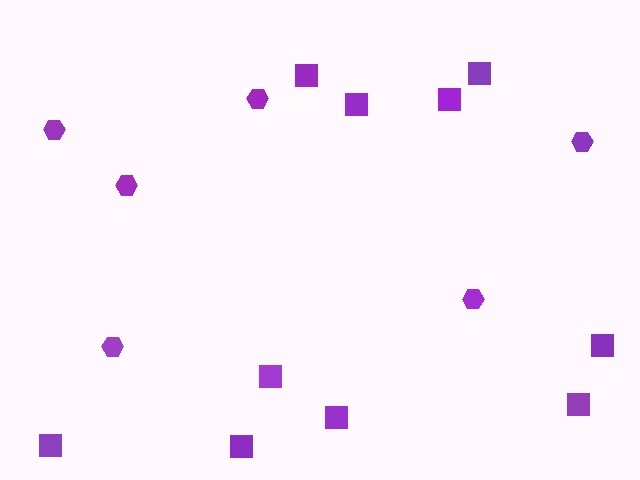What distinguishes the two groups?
There are 2 groups: one group of squares (10) and one group of hexagons (6).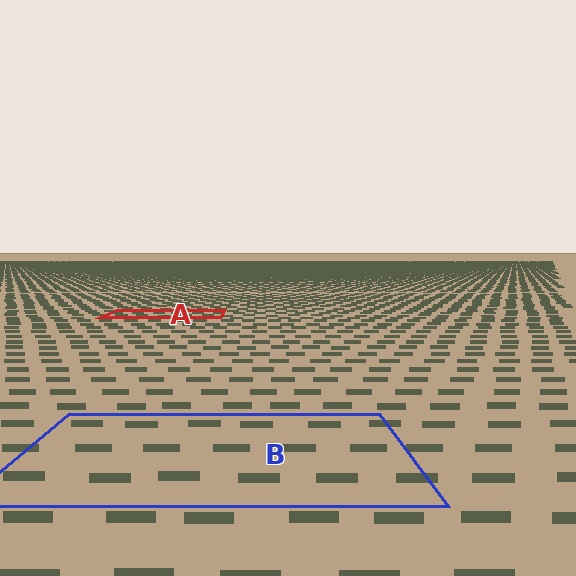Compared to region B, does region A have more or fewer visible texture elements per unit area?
Region A has more texture elements per unit area — they are packed more densely because it is farther away.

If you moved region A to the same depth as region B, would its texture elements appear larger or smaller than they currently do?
They would appear larger. At a closer depth, the same texture elements are projected at a bigger on-screen size.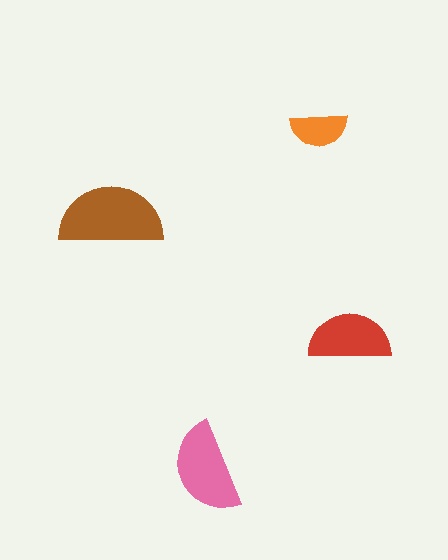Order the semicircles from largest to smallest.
the brown one, the pink one, the red one, the orange one.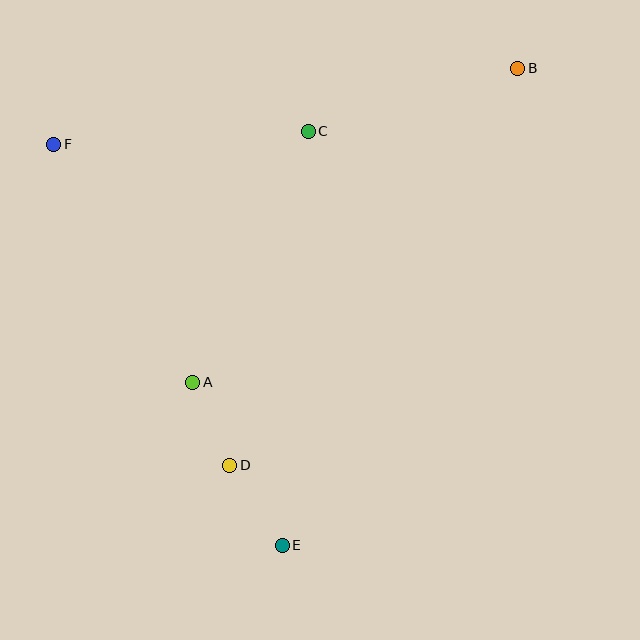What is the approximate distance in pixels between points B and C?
The distance between B and C is approximately 219 pixels.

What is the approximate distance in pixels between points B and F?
The distance between B and F is approximately 470 pixels.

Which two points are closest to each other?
Points A and D are closest to each other.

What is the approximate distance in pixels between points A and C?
The distance between A and C is approximately 277 pixels.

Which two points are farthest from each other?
Points B and E are farthest from each other.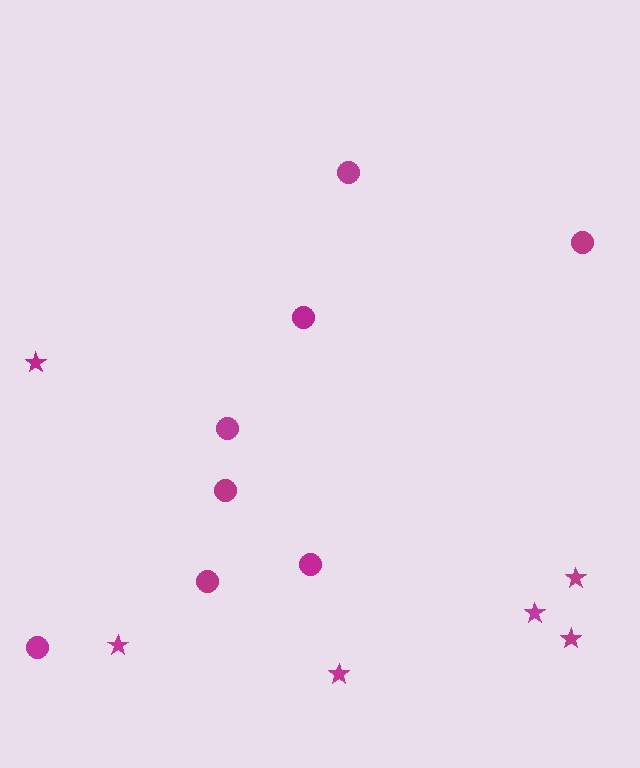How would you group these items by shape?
There are 2 groups: one group of stars (6) and one group of circles (8).